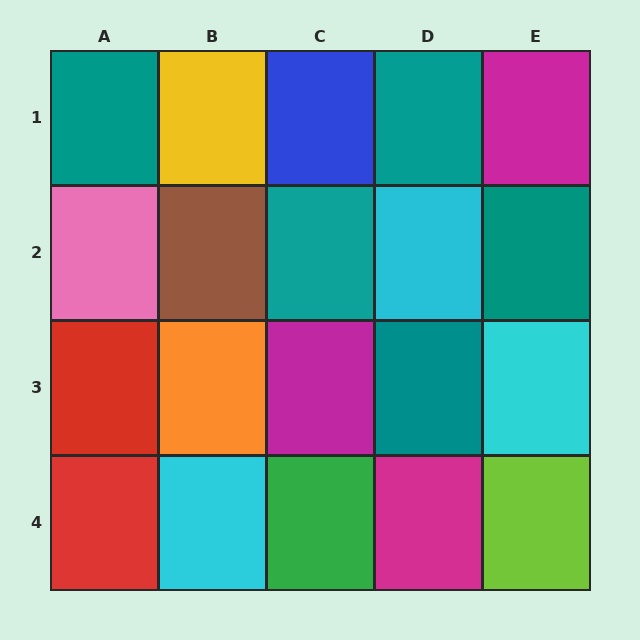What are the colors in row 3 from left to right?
Red, orange, magenta, teal, cyan.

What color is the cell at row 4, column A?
Red.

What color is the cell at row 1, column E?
Magenta.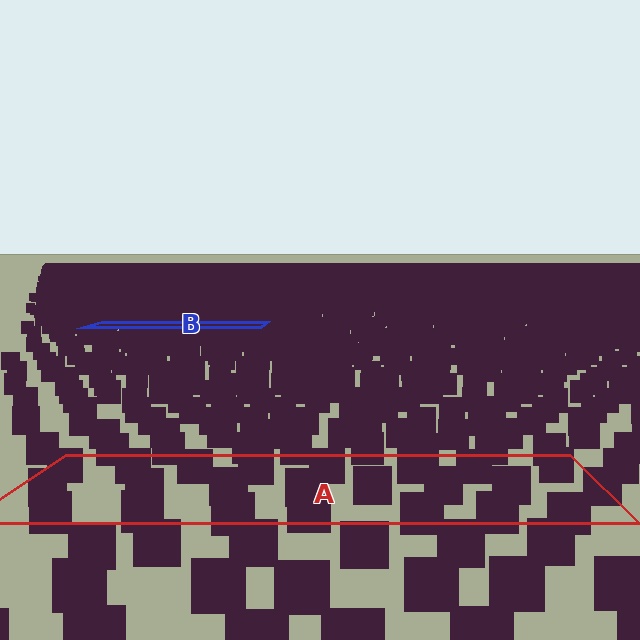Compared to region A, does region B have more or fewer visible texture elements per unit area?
Region B has more texture elements per unit area — they are packed more densely because it is farther away.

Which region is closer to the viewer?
Region A is closer. The texture elements there are larger and more spread out.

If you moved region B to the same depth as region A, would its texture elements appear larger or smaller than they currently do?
They would appear larger. At a closer depth, the same texture elements are projected at a bigger on-screen size.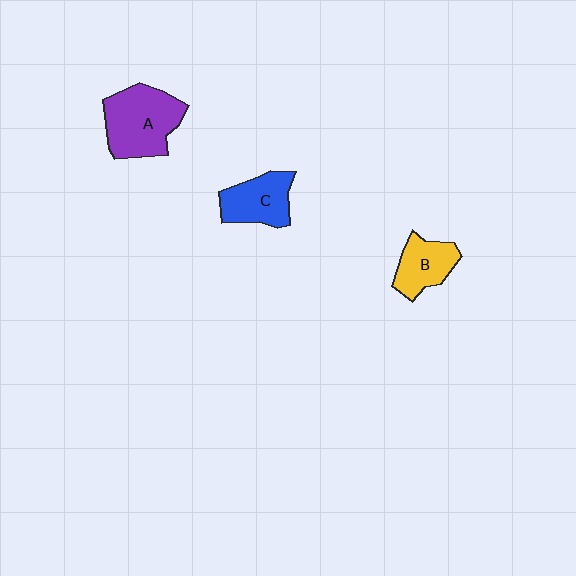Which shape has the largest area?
Shape A (purple).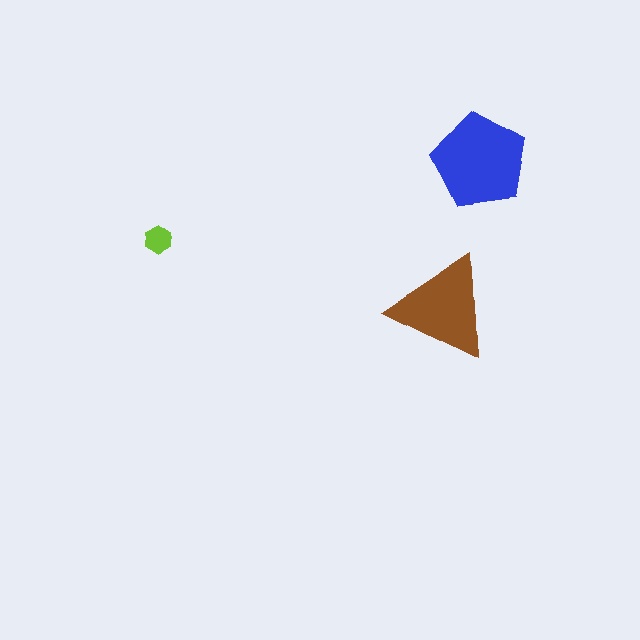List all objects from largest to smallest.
The blue pentagon, the brown triangle, the lime hexagon.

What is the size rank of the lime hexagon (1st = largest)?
3rd.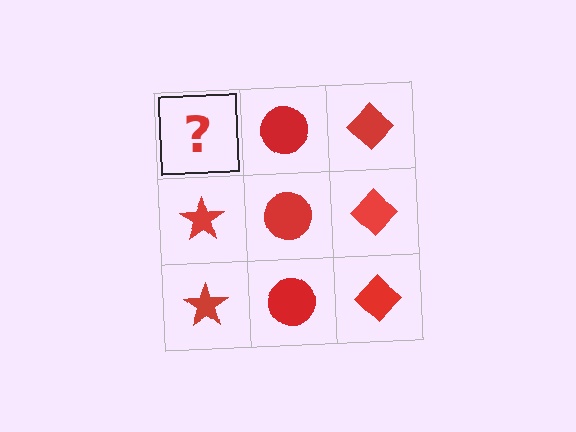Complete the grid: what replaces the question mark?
The question mark should be replaced with a red star.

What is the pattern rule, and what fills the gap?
The rule is that each column has a consistent shape. The gap should be filled with a red star.